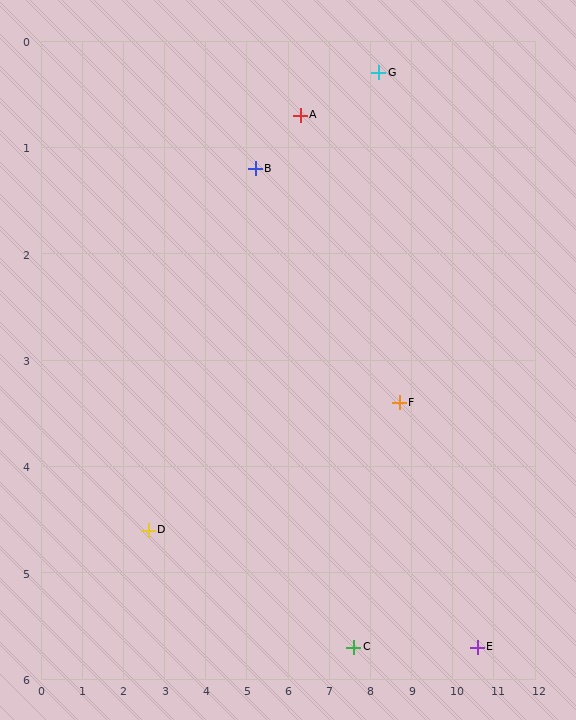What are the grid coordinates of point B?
Point B is at approximately (5.2, 1.2).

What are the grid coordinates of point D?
Point D is at approximately (2.6, 4.6).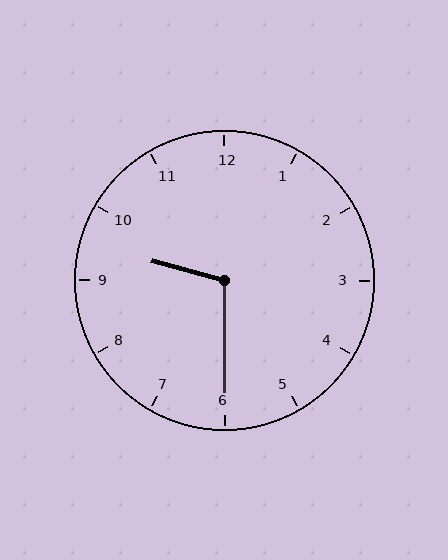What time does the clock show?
9:30.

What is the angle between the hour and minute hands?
Approximately 105 degrees.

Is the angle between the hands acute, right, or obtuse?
It is obtuse.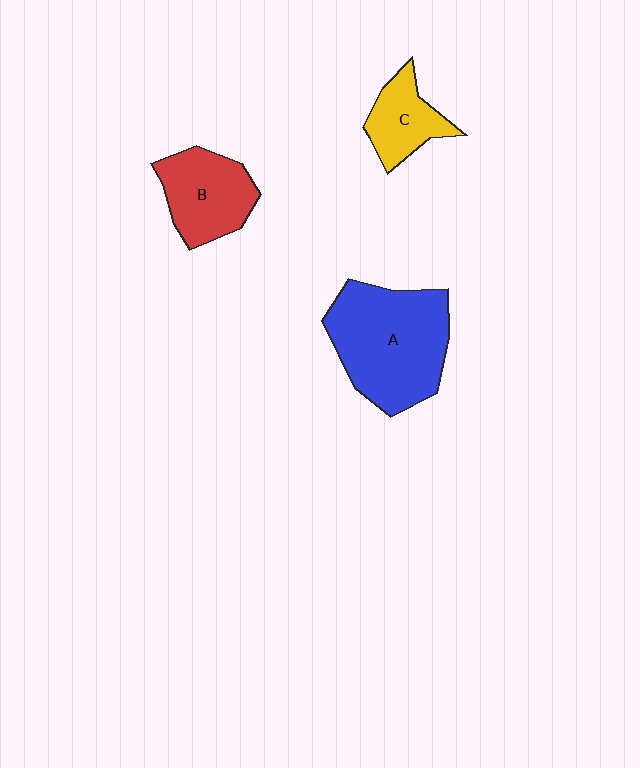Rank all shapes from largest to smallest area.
From largest to smallest: A (blue), B (red), C (yellow).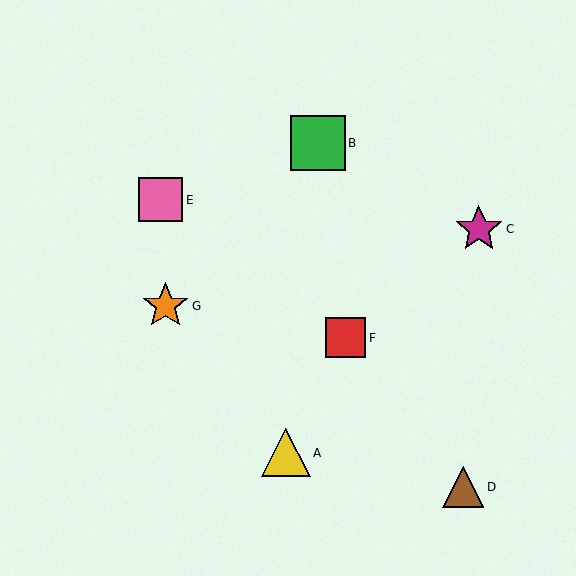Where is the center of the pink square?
The center of the pink square is at (161, 200).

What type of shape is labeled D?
Shape D is a brown triangle.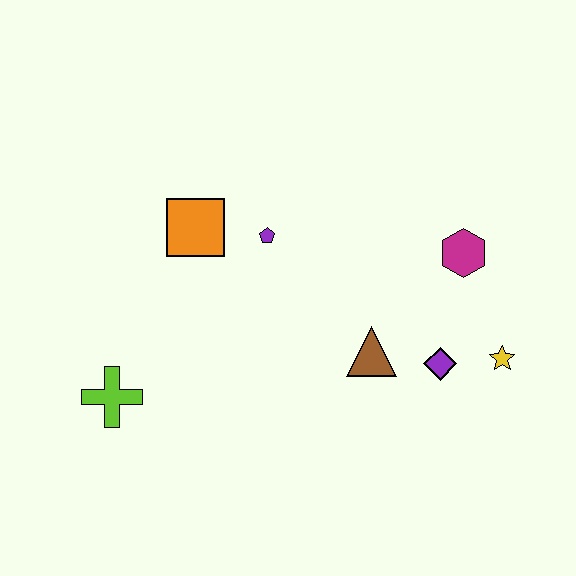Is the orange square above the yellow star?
Yes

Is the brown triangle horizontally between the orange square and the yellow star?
Yes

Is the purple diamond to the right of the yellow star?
No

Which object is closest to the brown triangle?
The purple diamond is closest to the brown triangle.